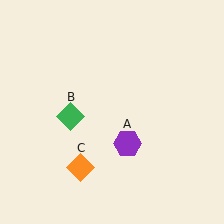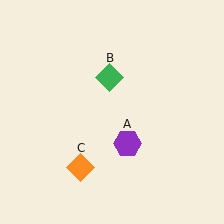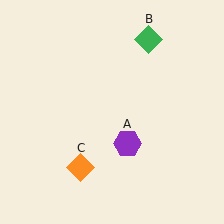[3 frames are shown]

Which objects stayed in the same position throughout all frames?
Purple hexagon (object A) and orange diamond (object C) remained stationary.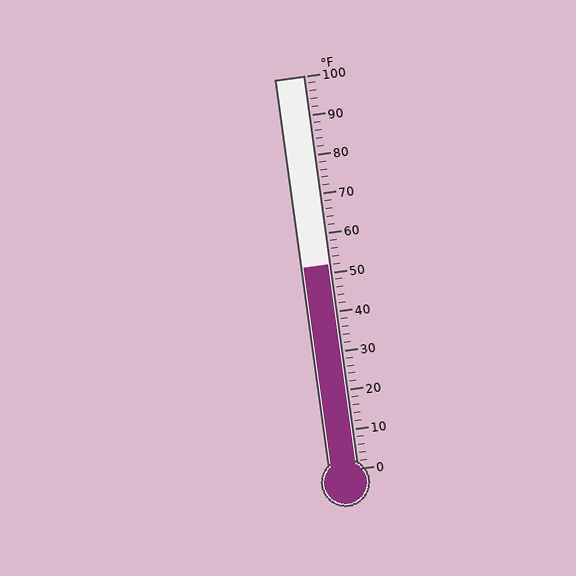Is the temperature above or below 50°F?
The temperature is above 50°F.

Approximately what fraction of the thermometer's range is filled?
The thermometer is filled to approximately 50% of its range.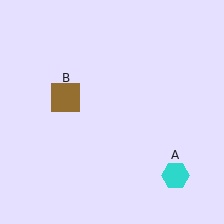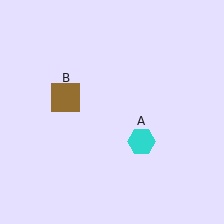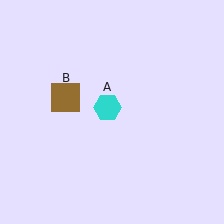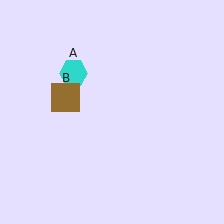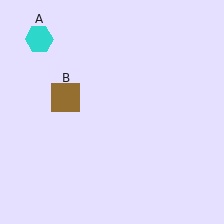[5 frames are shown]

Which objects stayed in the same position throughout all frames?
Brown square (object B) remained stationary.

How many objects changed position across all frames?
1 object changed position: cyan hexagon (object A).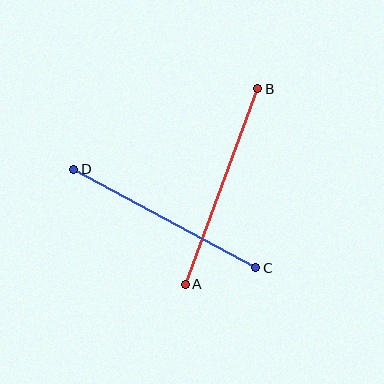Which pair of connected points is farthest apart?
Points A and B are farthest apart.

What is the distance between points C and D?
The distance is approximately 207 pixels.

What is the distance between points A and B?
The distance is approximately 209 pixels.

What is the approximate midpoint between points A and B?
The midpoint is at approximately (221, 186) pixels.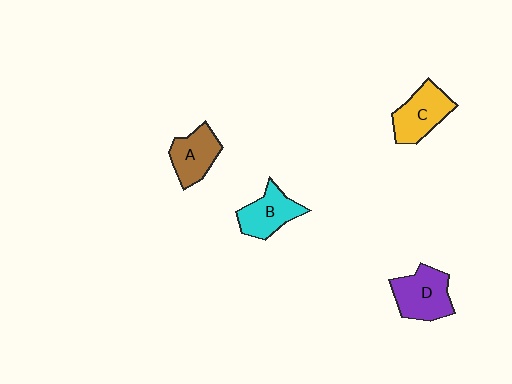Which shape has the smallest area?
Shape A (brown).